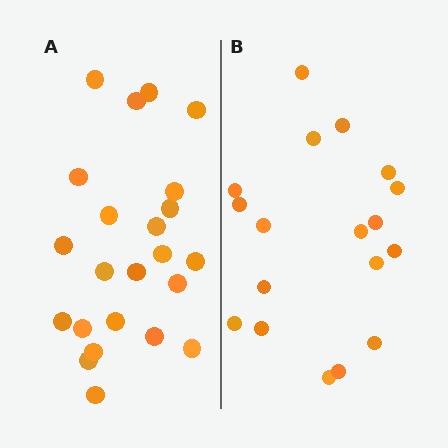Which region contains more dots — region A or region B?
Region A (the left region) has more dots.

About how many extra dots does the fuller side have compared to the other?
Region A has about 5 more dots than region B.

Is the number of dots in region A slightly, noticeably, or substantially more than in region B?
Region A has noticeably more, but not dramatically so. The ratio is roughly 1.3 to 1.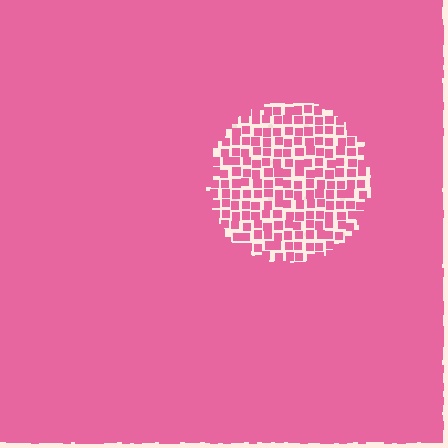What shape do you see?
I see a circle.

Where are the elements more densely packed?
The elements are more densely packed outside the circle boundary.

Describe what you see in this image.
The image contains small pink elements arranged at two different densities. A circle-shaped region is visible where the elements are less densely packed than the surrounding area.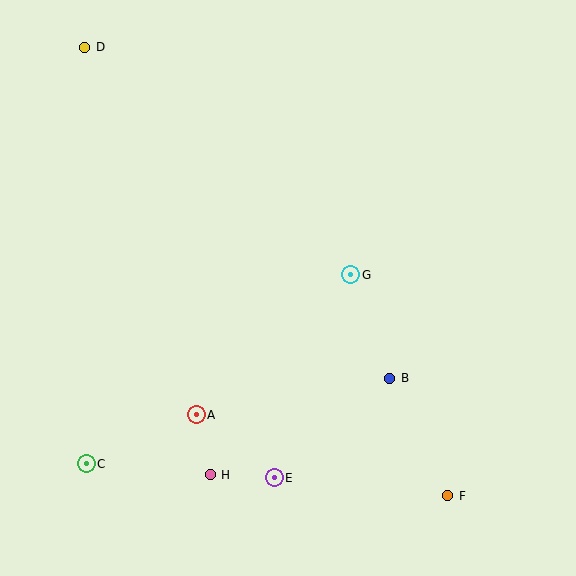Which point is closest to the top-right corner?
Point G is closest to the top-right corner.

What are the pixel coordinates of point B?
Point B is at (390, 378).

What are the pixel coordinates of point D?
Point D is at (85, 47).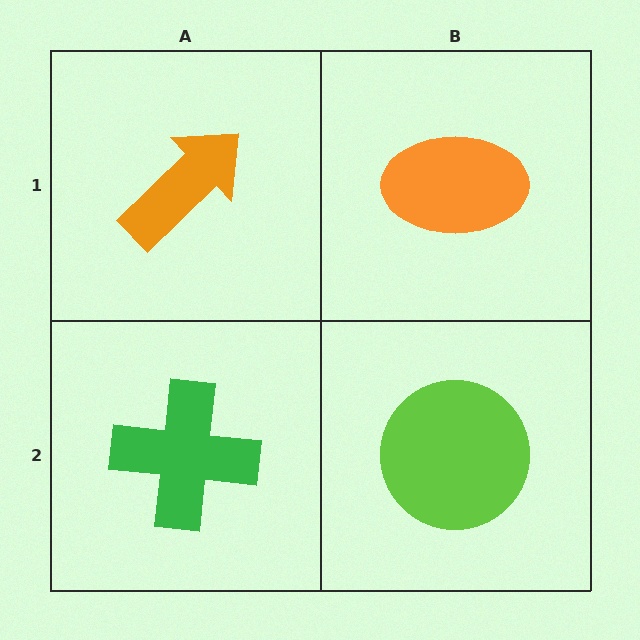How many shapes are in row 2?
2 shapes.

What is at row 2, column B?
A lime circle.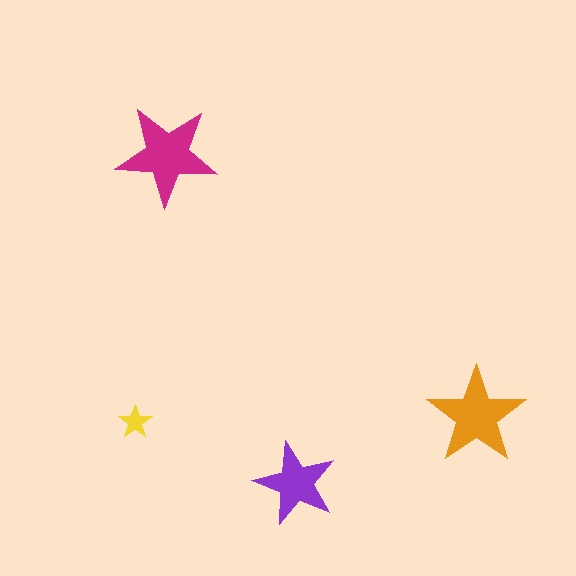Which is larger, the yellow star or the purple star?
The purple one.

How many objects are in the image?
There are 4 objects in the image.